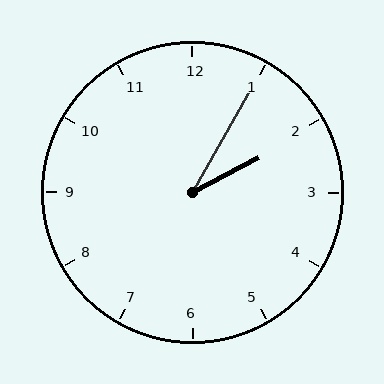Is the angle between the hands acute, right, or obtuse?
It is acute.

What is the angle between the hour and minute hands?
Approximately 32 degrees.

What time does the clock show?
2:05.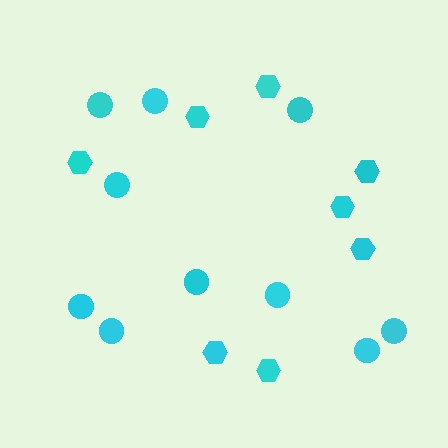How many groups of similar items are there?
There are 2 groups: one group of circles (10) and one group of hexagons (8).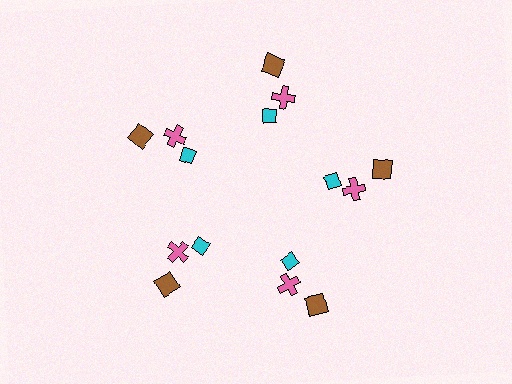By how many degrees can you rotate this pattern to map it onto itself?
The pattern maps onto itself every 72 degrees of rotation.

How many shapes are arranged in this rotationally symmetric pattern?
There are 15 shapes, arranged in 5 groups of 3.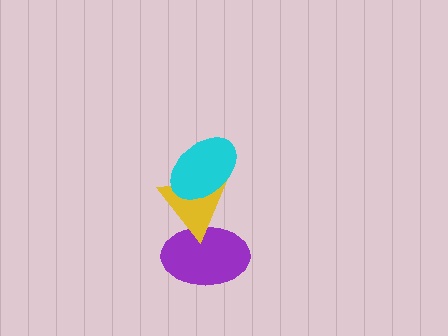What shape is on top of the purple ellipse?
The yellow triangle is on top of the purple ellipse.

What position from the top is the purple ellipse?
The purple ellipse is 3rd from the top.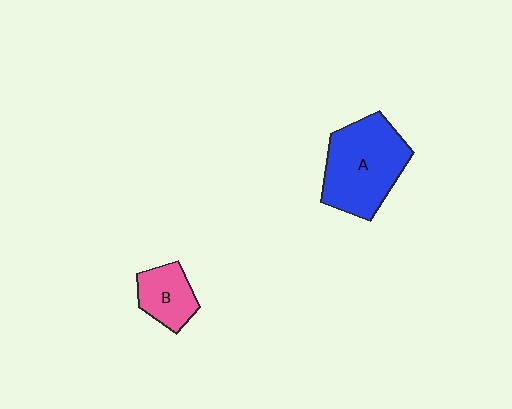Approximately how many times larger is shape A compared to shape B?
Approximately 2.2 times.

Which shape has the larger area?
Shape A (blue).